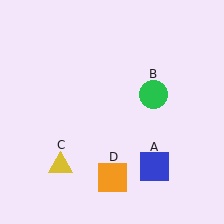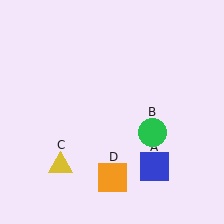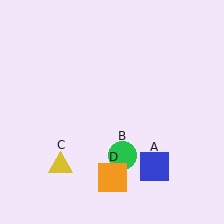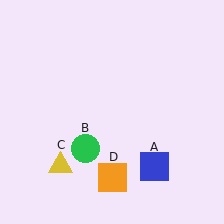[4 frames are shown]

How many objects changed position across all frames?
1 object changed position: green circle (object B).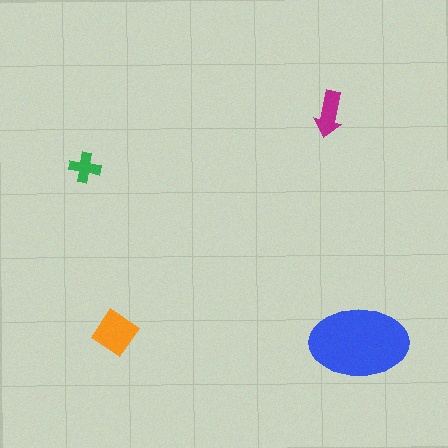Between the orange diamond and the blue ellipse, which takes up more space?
The blue ellipse.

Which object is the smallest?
The green cross.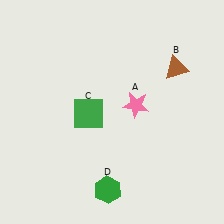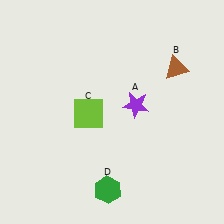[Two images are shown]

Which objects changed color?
A changed from pink to purple. C changed from green to lime.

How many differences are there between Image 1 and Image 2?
There are 2 differences between the two images.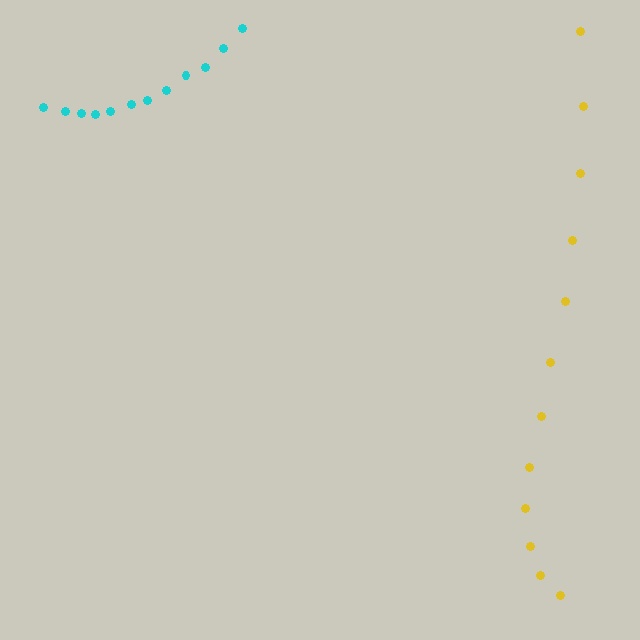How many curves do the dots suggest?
There are 2 distinct paths.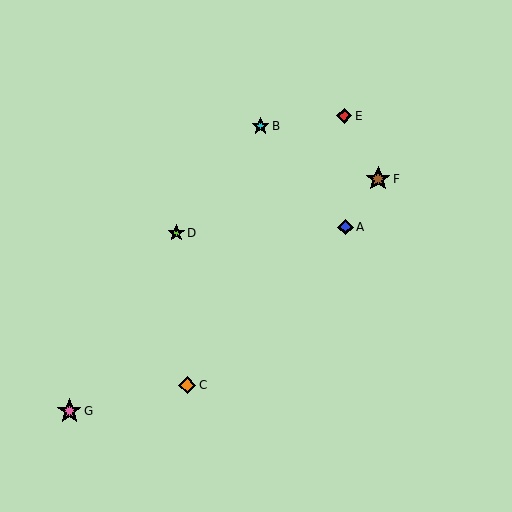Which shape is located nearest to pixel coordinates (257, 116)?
The cyan star (labeled B) at (261, 126) is nearest to that location.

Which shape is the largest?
The pink star (labeled G) is the largest.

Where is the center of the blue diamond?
The center of the blue diamond is at (346, 227).